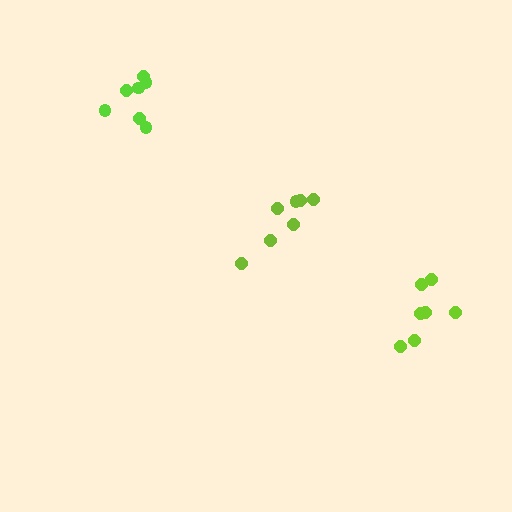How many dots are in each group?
Group 1: 7 dots, Group 2: 7 dots, Group 3: 7 dots (21 total).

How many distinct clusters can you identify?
There are 3 distinct clusters.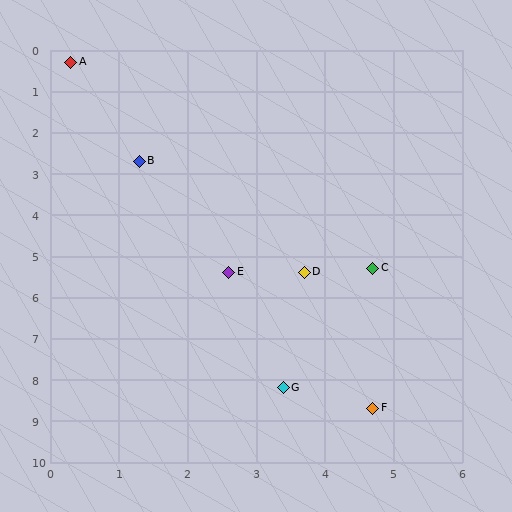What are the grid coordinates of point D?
Point D is at approximately (3.7, 5.4).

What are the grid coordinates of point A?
Point A is at approximately (0.3, 0.3).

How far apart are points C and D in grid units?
Points C and D are about 1.0 grid units apart.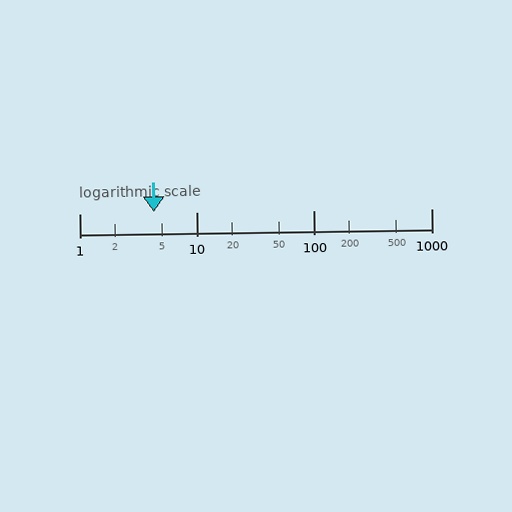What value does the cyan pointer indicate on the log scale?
The pointer indicates approximately 4.3.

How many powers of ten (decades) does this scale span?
The scale spans 3 decades, from 1 to 1000.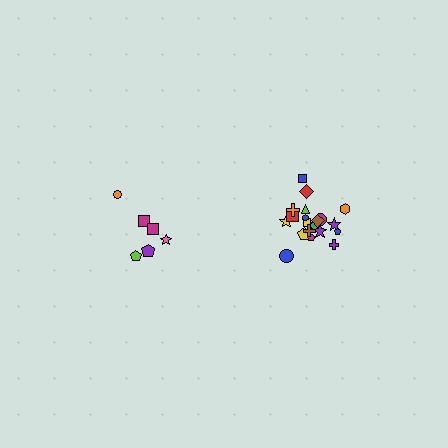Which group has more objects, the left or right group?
The right group.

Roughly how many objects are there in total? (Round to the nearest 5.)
Roughly 30 objects in total.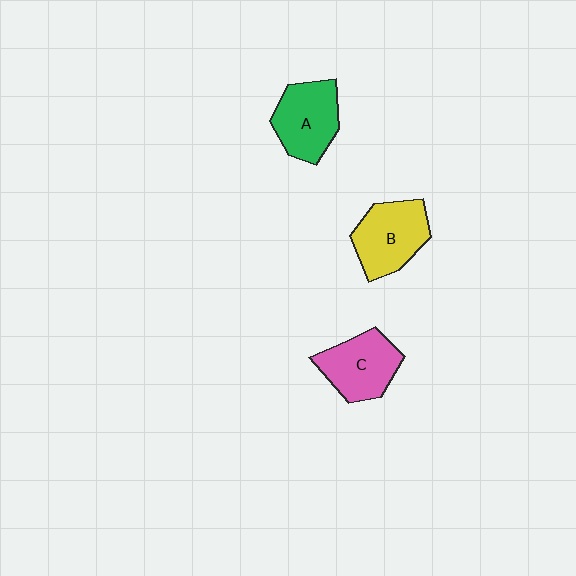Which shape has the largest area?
Shape B (yellow).